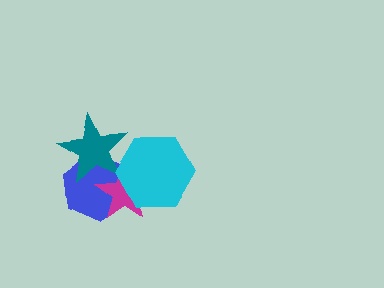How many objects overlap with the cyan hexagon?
3 objects overlap with the cyan hexagon.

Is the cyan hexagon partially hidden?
No, no other shape covers it.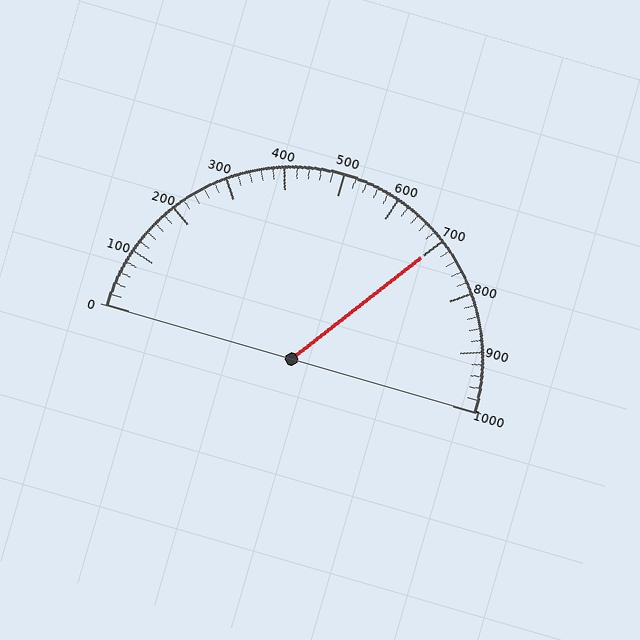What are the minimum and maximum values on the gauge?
The gauge ranges from 0 to 1000.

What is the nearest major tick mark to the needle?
The nearest major tick mark is 700.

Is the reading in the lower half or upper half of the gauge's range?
The reading is in the upper half of the range (0 to 1000).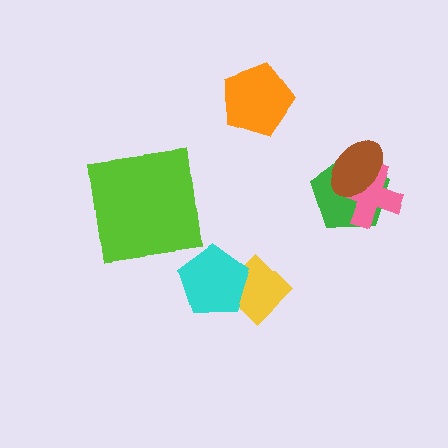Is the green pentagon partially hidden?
Yes, it is partially covered by another shape.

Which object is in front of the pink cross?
The brown ellipse is in front of the pink cross.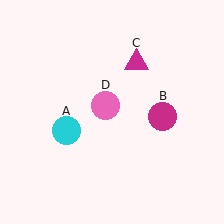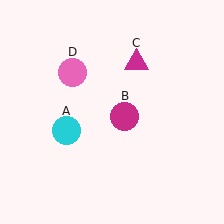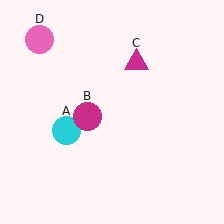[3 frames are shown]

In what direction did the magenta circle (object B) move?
The magenta circle (object B) moved left.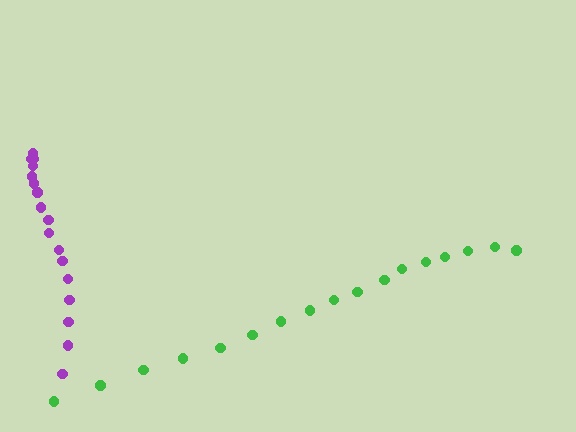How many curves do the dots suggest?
There are 2 distinct paths.